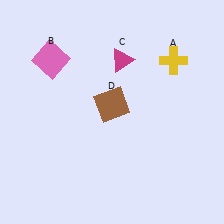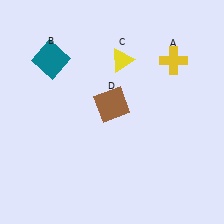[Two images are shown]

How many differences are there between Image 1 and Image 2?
There are 2 differences between the two images.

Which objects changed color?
B changed from pink to teal. C changed from magenta to yellow.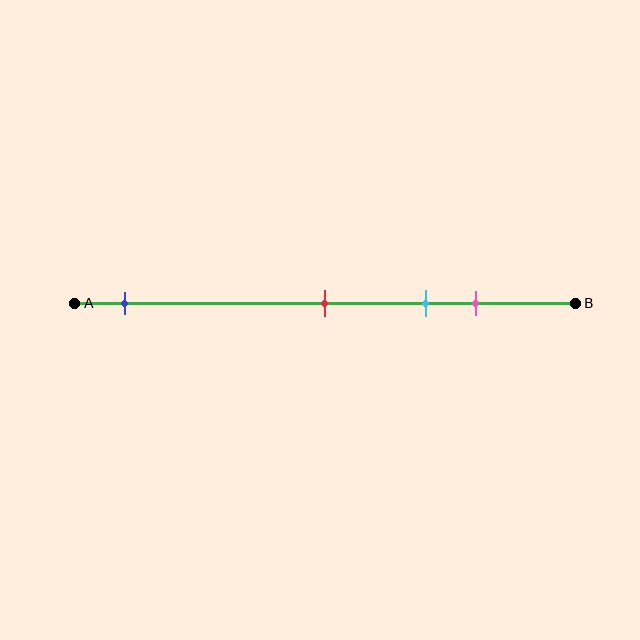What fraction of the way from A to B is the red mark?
The red mark is approximately 50% (0.5) of the way from A to B.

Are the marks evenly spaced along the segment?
No, the marks are not evenly spaced.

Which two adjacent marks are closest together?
The cyan and pink marks are the closest adjacent pair.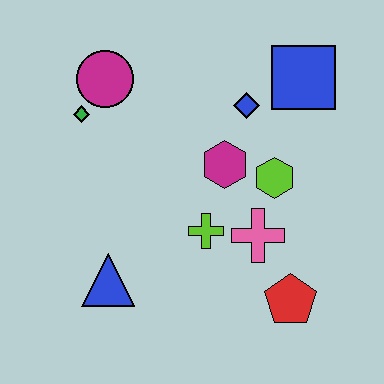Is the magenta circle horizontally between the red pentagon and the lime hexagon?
No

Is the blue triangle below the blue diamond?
Yes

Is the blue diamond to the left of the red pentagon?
Yes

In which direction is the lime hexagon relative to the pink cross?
The lime hexagon is above the pink cross.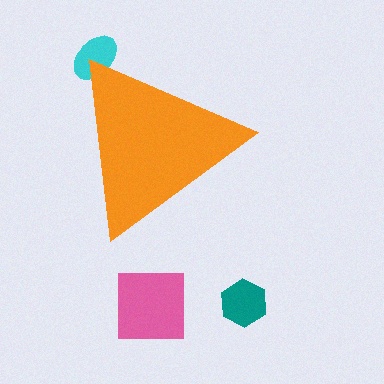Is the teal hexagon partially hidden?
No, the teal hexagon is fully visible.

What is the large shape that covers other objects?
An orange triangle.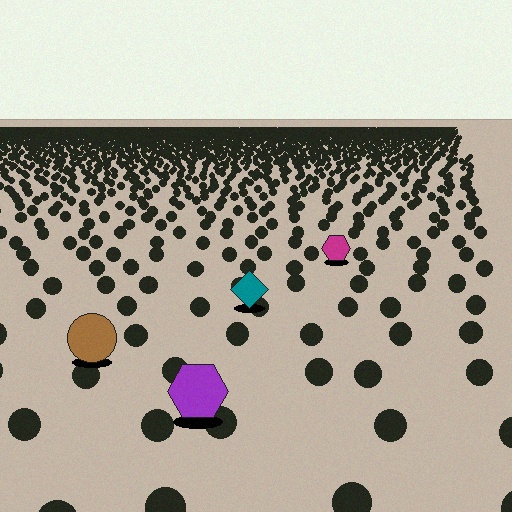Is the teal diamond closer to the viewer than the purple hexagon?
No. The purple hexagon is closer — you can tell from the texture gradient: the ground texture is coarser near it.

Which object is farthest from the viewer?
The magenta hexagon is farthest from the viewer. It appears smaller and the ground texture around it is denser.